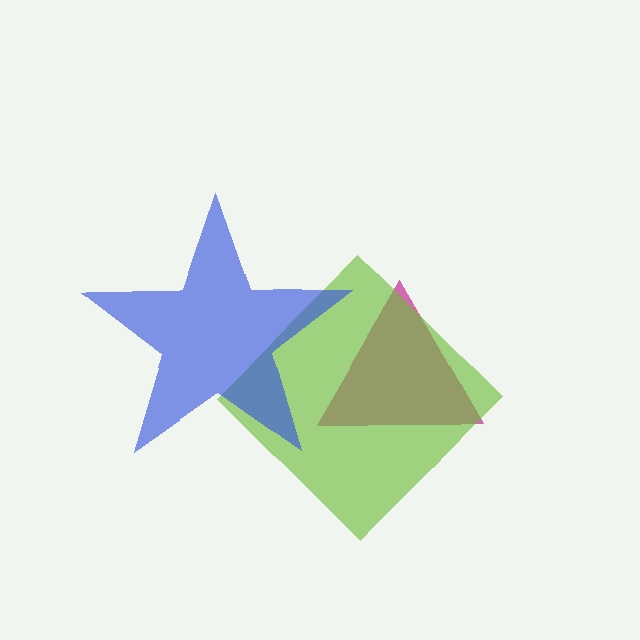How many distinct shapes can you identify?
There are 3 distinct shapes: a magenta triangle, a lime diamond, a blue star.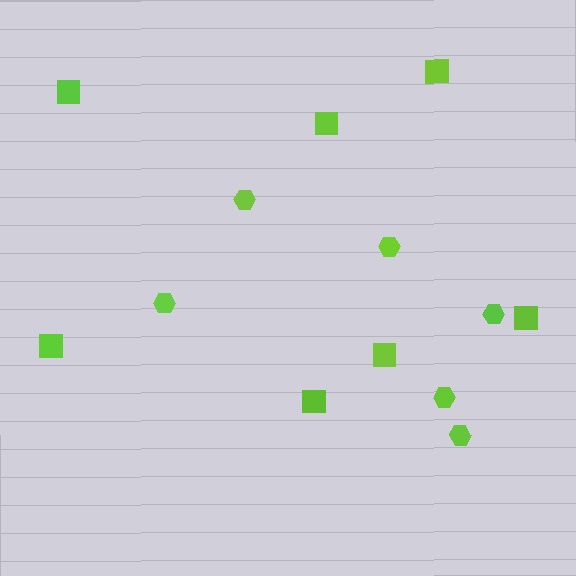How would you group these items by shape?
There are 2 groups: one group of squares (7) and one group of hexagons (6).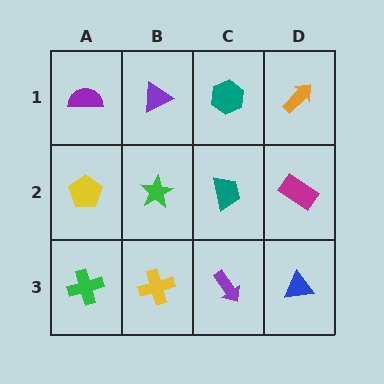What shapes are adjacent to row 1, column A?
A yellow pentagon (row 2, column A), a purple triangle (row 1, column B).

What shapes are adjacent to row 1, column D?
A magenta rectangle (row 2, column D), a teal hexagon (row 1, column C).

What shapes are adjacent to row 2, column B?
A purple triangle (row 1, column B), a yellow cross (row 3, column B), a yellow pentagon (row 2, column A), a teal trapezoid (row 2, column C).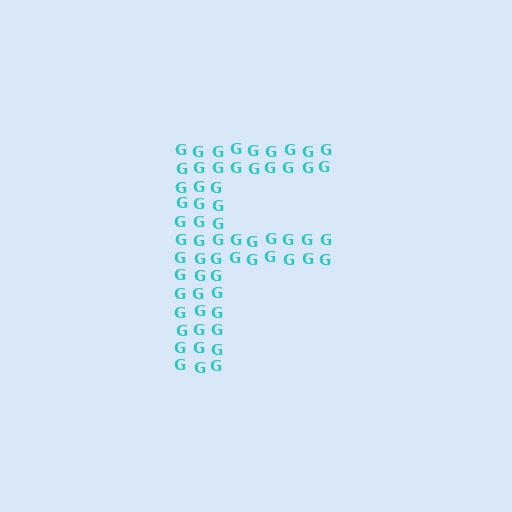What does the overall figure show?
The overall figure shows the letter F.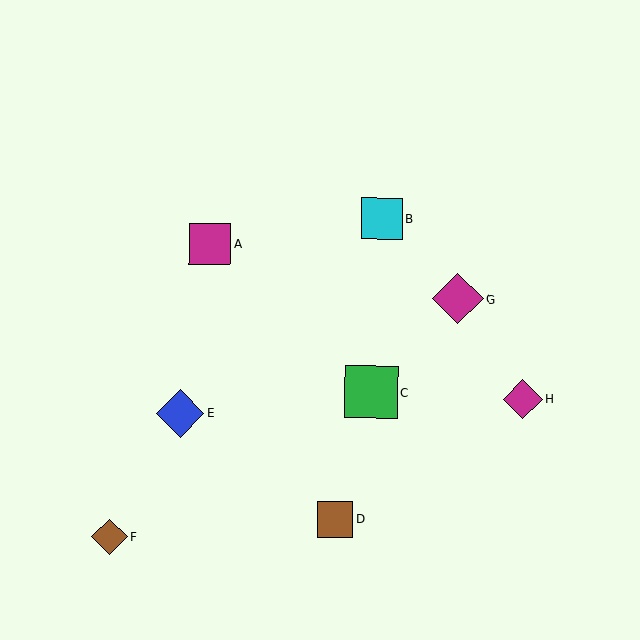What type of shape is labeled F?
Shape F is a brown diamond.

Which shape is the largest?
The green square (labeled C) is the largest.